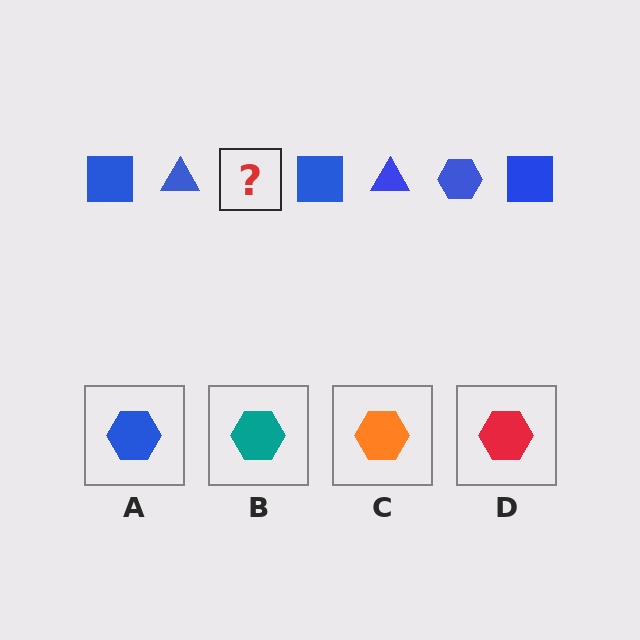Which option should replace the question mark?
Option A.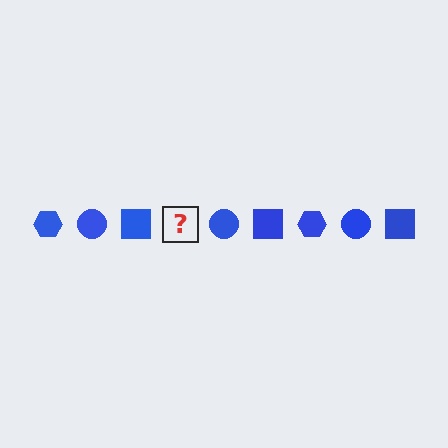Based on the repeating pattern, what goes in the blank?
The blank should be a blue hexagon.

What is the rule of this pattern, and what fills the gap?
The rule is that the pattern cycles through hexagon, circle, square shapes in blue. The gap should be filled with a blue hexagon.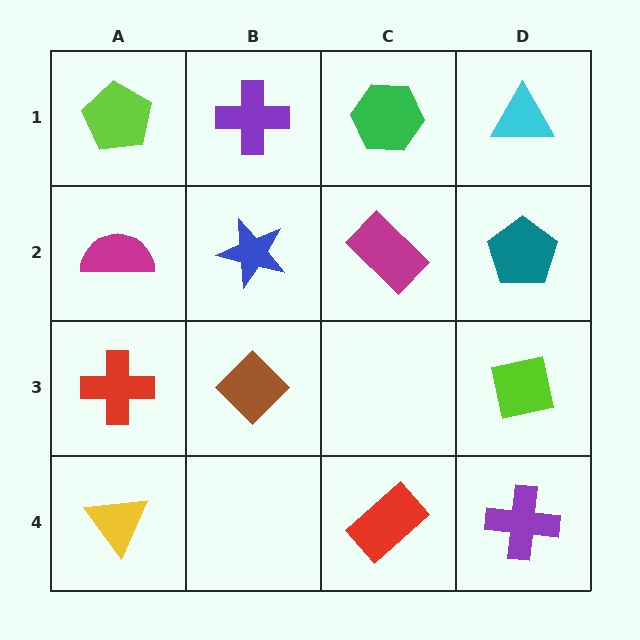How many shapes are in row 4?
3 shapes.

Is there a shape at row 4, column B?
No, that cell is empty.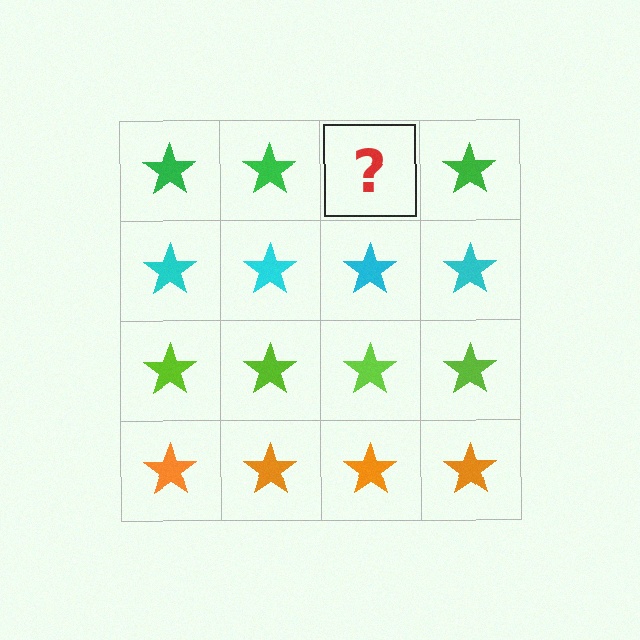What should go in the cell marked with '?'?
The missing cell should contain a green star.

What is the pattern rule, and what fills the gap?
The rule is that each row has a consistent color. The gap should be filled with a green star.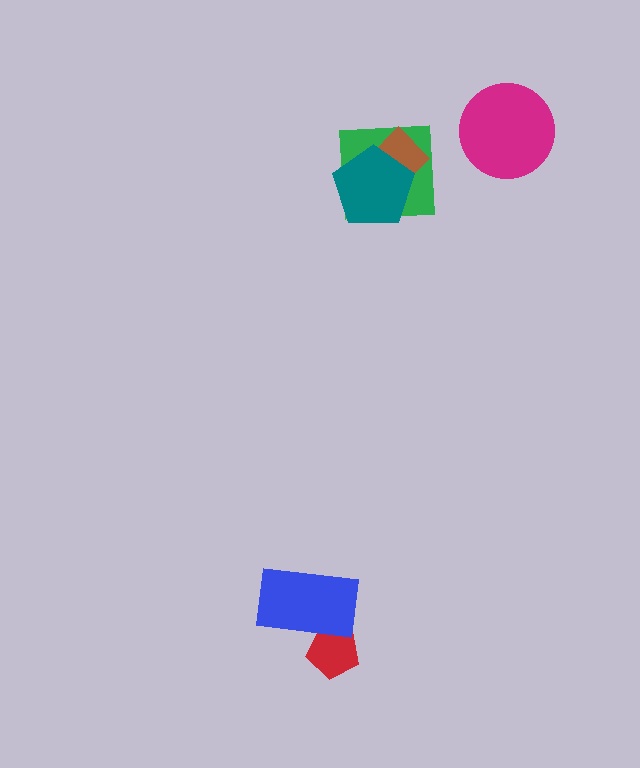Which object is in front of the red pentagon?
The blue rectangle is in front of the red pentagon.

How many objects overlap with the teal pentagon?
2 objects overlap with the teal pentagon.